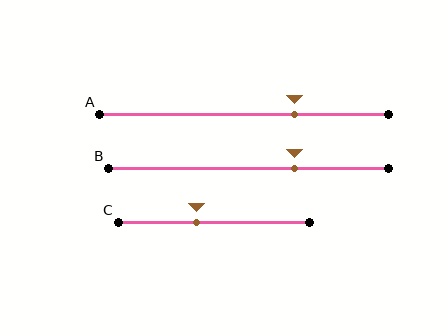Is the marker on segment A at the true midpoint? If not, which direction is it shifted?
No, the marker on segment A is shifted to the right by about 17% of the segment length.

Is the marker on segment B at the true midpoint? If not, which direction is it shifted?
No, the marker on segment B is shifted to the right by about 16% of the segment length.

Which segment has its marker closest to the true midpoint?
Segment C has its marker closest to the true midpoint.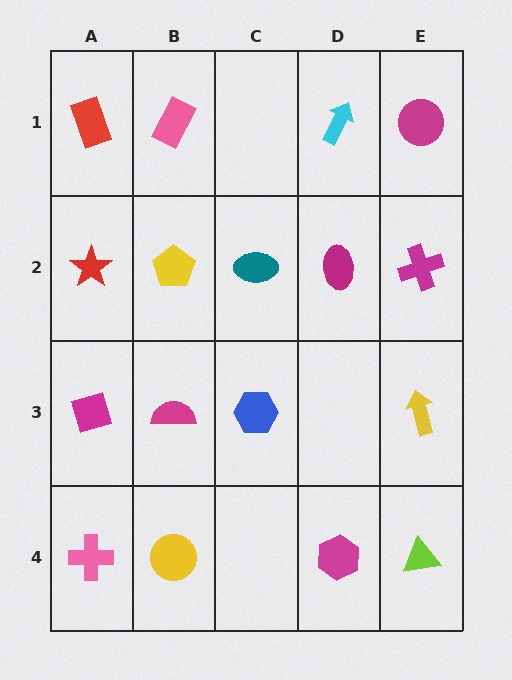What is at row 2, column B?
A yellow pentagon.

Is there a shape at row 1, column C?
No, that cell is empty.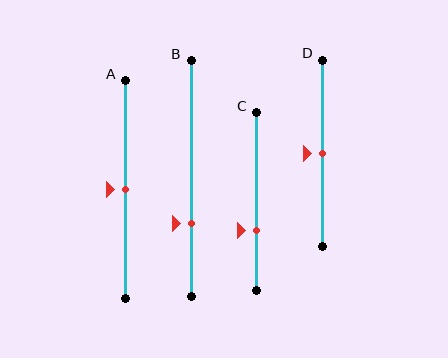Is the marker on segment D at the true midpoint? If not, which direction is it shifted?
Yes, the marker on segment D is at the true midpoint.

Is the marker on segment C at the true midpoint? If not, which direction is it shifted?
No, the marker on segment C is shifted downward by about 16% of the segment length.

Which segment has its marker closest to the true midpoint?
Segment A has its marker closest to the true midpoint.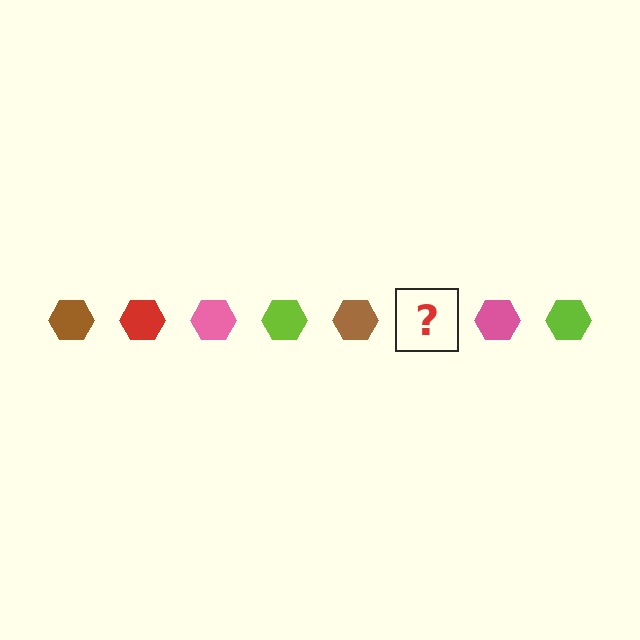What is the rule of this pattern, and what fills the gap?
The rule is that the pattern cycles through brown, red, pink, lime hexagons. The gap should be filled with a red hexagon.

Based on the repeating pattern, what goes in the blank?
The blank should be a red hexagon.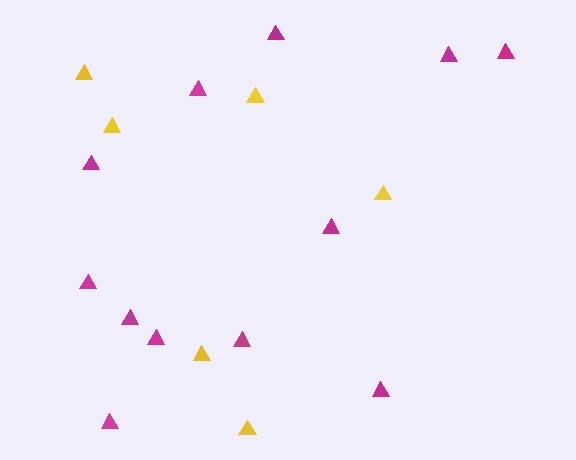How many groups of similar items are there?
There are 2 groups: one group of magenta triangles (12) and one group of yellow triangles (6).